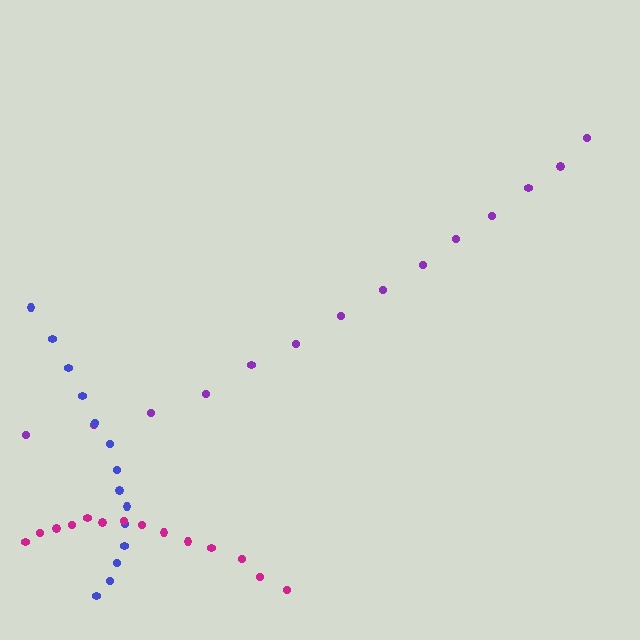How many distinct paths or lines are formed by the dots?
There are 3 distinct paths.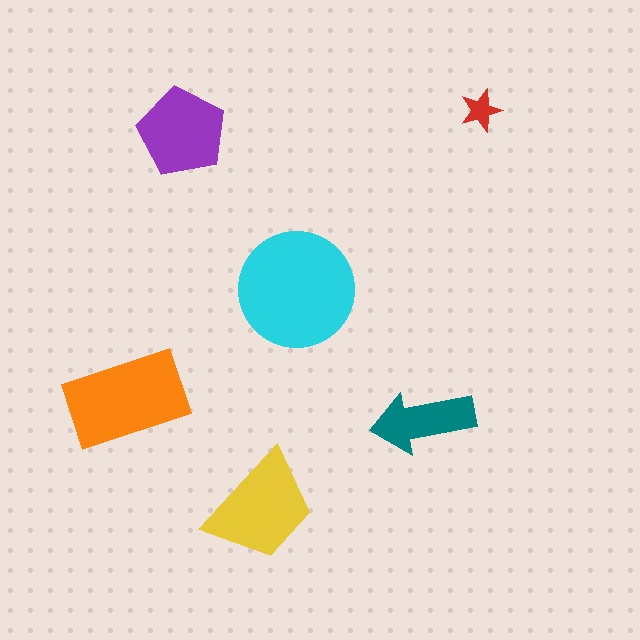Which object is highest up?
The red star is topmost.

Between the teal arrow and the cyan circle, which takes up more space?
The cyan circle.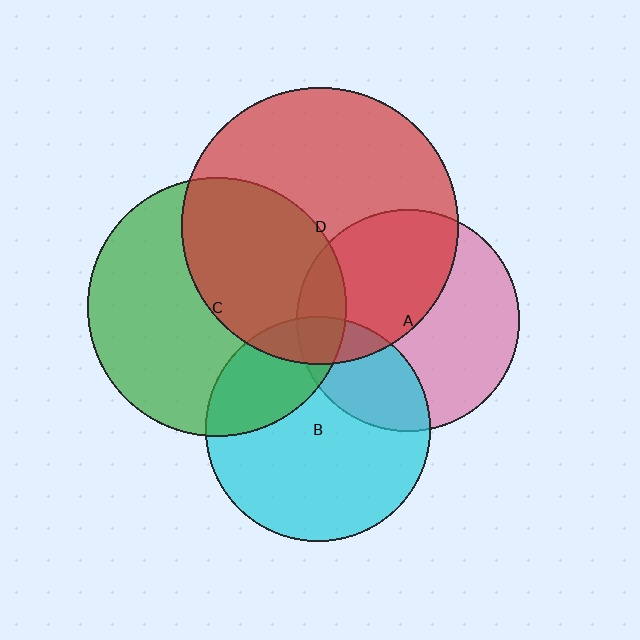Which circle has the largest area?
Circle D (red).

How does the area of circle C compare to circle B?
Approximately 1.3 times.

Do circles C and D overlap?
Yes.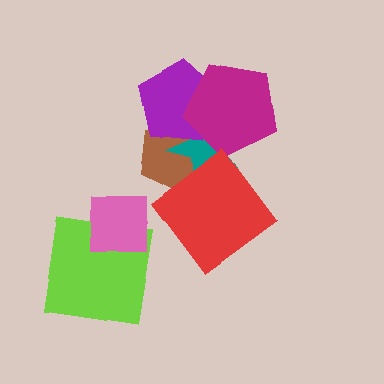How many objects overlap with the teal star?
4 objects overlap with the teal star.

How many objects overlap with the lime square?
1 object overlaps with the lime square.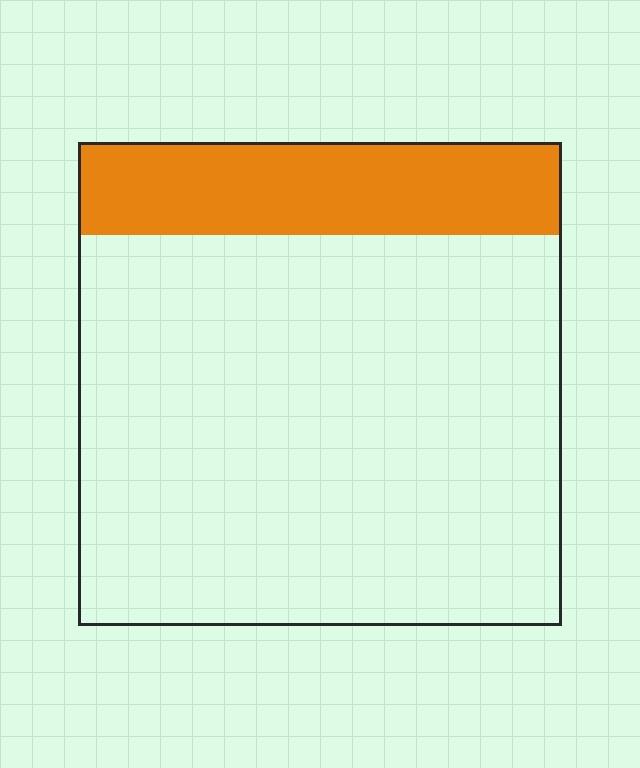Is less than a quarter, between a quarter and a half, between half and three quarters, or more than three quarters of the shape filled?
Less than a quarter.